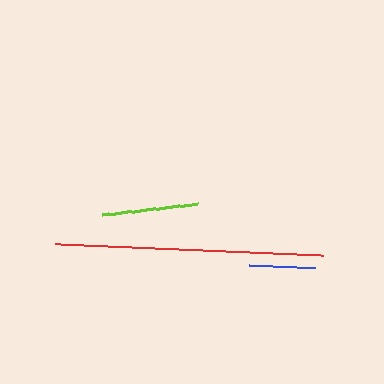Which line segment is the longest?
The red line is the longest at approximately 269 pixels.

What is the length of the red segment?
The red segment is approximately 269 pixels long.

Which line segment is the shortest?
The blue line is the shortest at approximately 66 pixels.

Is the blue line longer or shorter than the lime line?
The lime line is longer than the blue line.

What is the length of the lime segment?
The lime segment is approximately 96 pixels long.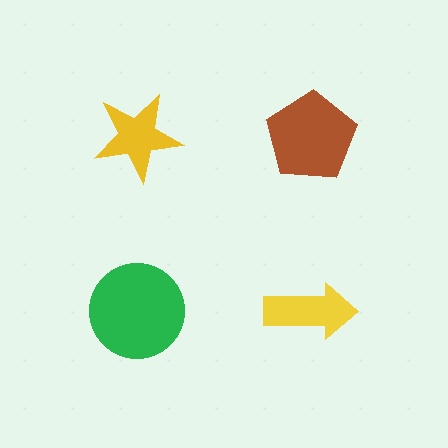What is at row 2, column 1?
A green circle.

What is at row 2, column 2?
A yellow arrow.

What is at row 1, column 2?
A brown pentagon.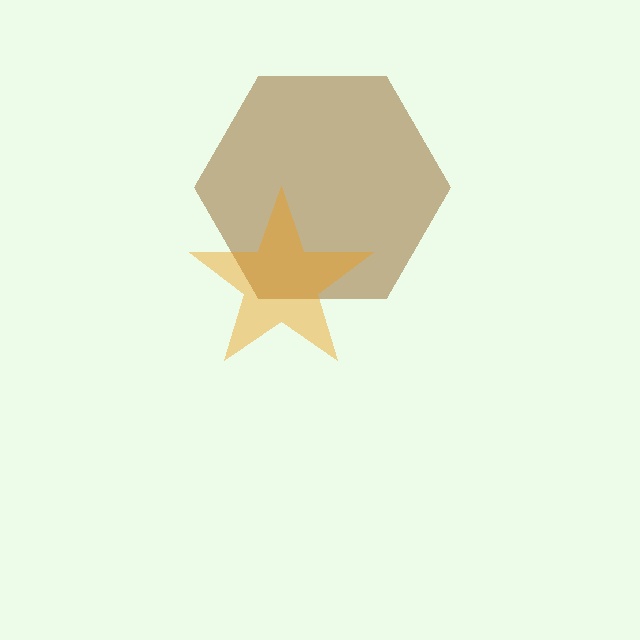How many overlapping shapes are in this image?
There are 2 overlapping shapes in the image.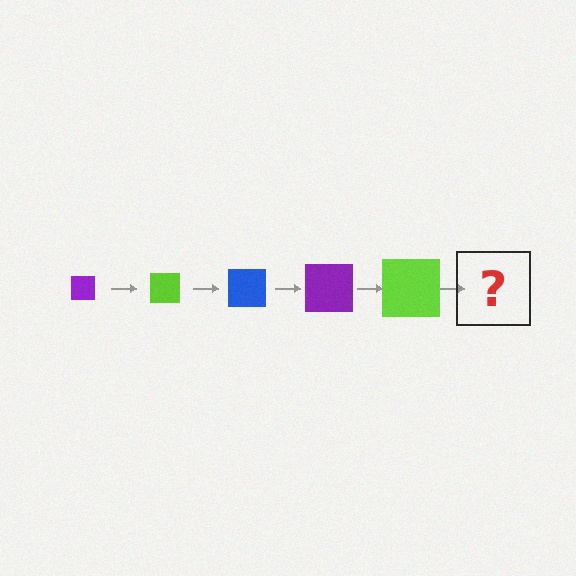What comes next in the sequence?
The next element should be a blue square, larger than the previous one.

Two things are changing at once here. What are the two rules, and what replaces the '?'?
The two rules are that the square grows larger each step and the color cycles through purple, lime, and blue. The '?' should be a blue square, larger than the previous one.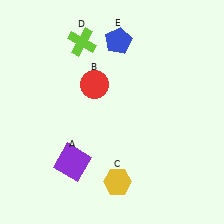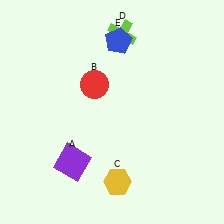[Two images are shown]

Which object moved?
The lime cross (D) moved right.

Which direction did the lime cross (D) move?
The lime cross (D) moved right.